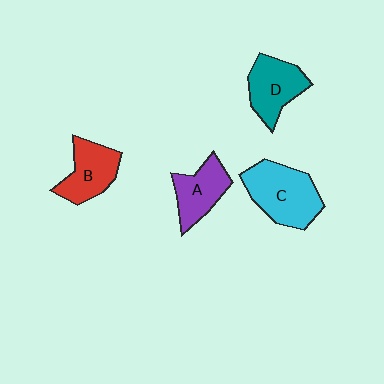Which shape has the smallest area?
Shape A (purple).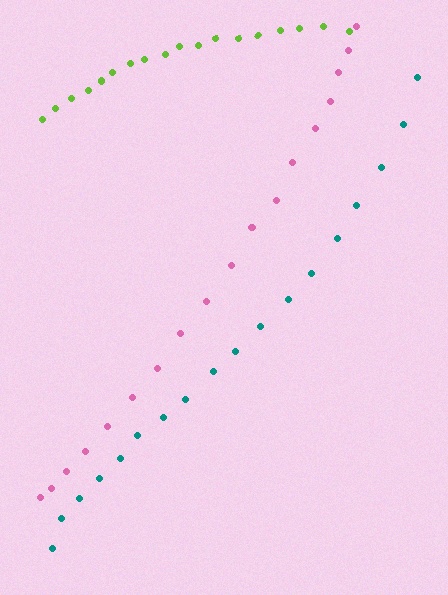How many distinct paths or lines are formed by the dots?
There are 3 distinct paths.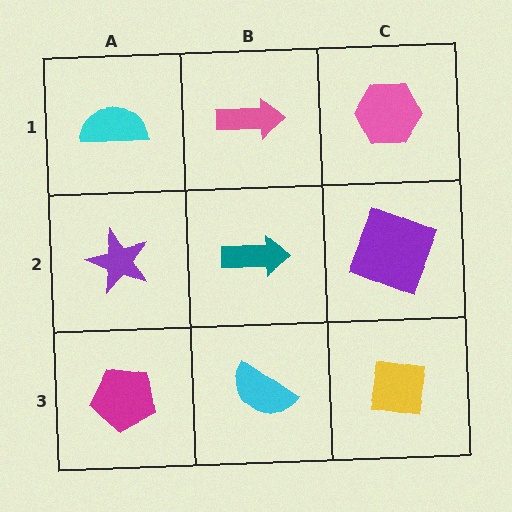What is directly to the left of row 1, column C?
A pink arrow.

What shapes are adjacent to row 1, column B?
A teal arrow (row 2, column B), a cyan semicircle (row 1, column A), a pink hexagon (row 1, column C).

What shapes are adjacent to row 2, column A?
A cyan semicircle (row 1, column A), a magenta pentagon (row 3, column A), a teal arrow (row 2, column B).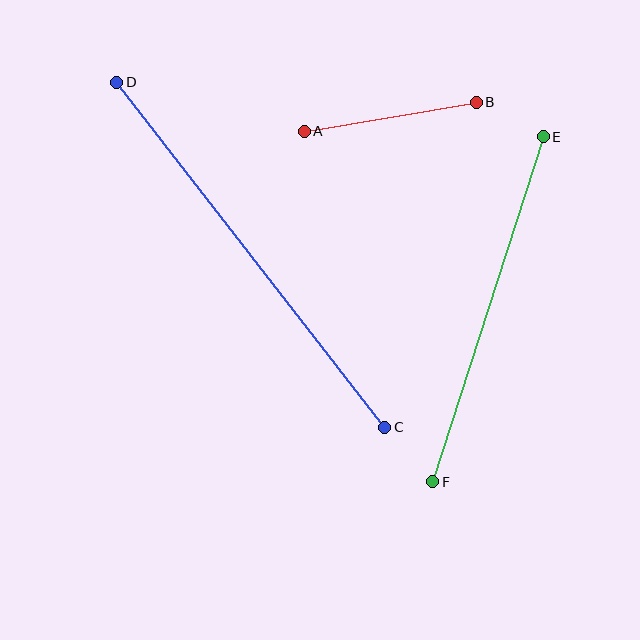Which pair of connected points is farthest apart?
Points C and D are farthest apart.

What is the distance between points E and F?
The distance is approximately 362 pixels.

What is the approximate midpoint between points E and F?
The midpoint is at approximately (488, 309) pixels.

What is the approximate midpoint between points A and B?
The midpoint is at approximately (390, 117) pixels.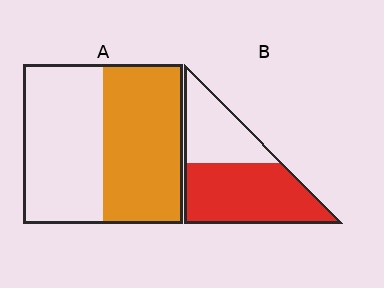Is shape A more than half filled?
Roughly half.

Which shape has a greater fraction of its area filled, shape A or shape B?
Shape B.